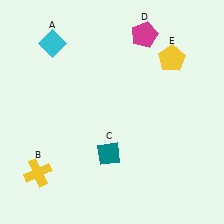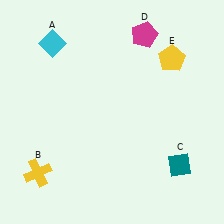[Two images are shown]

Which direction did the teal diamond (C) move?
The teal diamond (C) moved right.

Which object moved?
The teal diamond (C) moved right.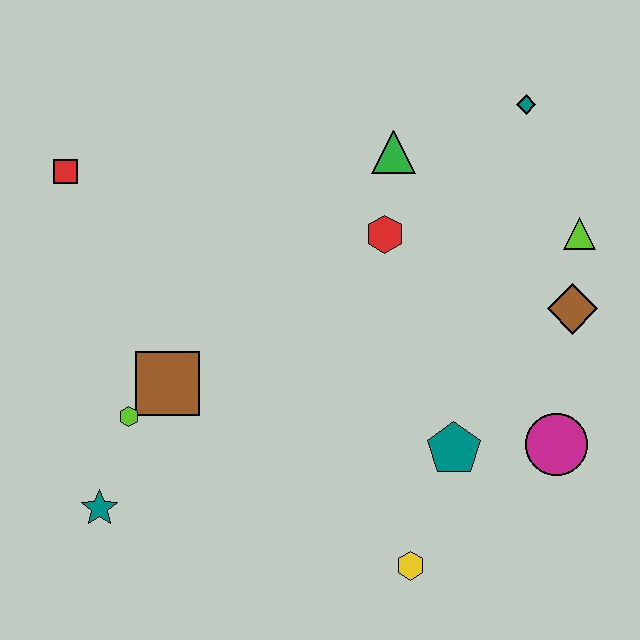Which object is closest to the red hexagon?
The green triangle is closest to the red hexagon.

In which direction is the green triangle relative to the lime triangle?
The green triangle is to the left of the lime triangle.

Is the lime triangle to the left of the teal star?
No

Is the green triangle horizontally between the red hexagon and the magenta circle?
Yes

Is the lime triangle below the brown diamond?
No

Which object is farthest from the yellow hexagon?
The red square is farthest from the yellow hexagon.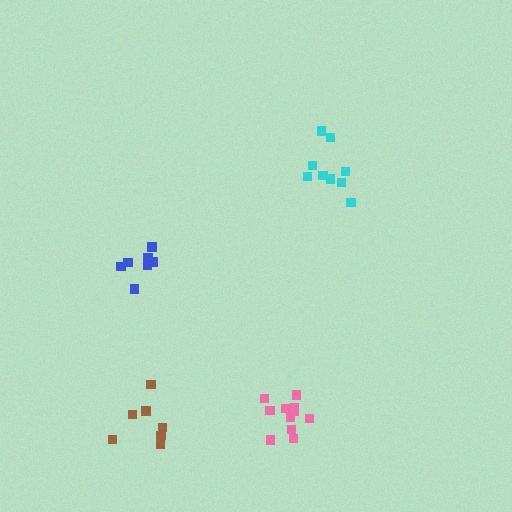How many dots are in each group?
Group 1: 9 dots, Group 2: 7 dots, Group 3: 7 dots, Group 4: 12 dots (35 total).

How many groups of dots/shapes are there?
There are 4 groups.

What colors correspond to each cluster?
The clusters are colored: cyan, brown, blue, pink.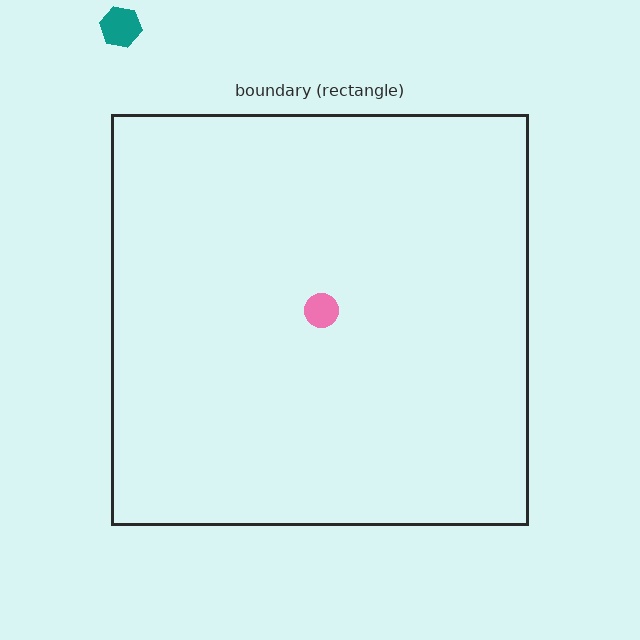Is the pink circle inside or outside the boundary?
Inside.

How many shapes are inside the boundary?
1 inside, 1 outside.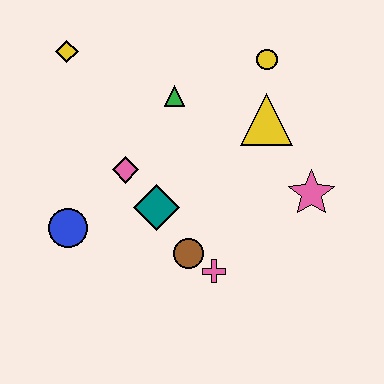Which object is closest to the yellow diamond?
The green triangle is closest to the yellow diamond.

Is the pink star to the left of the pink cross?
No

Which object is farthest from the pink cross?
The yellow diamond is farthest from the pink cross.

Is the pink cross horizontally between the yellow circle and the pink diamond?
Yes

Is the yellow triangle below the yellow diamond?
Yes